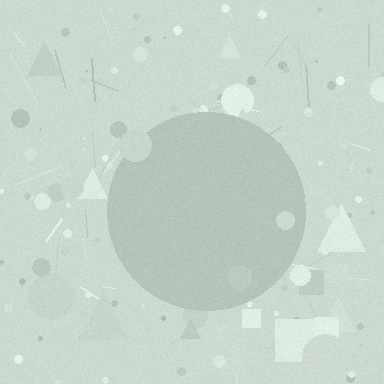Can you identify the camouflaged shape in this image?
The camouflaged shape is a circle.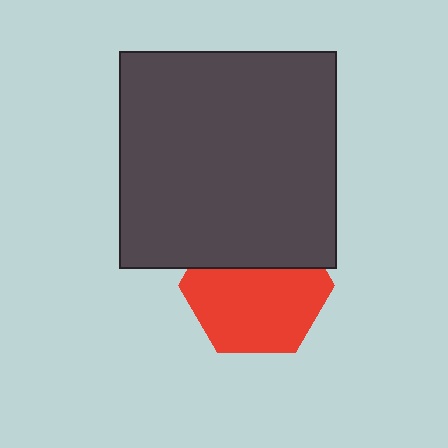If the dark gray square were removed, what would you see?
You would see the complete red hexagon.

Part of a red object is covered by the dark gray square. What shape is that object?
It is a hexagon.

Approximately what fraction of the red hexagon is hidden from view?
Roughly 35% of the red hexagon is hidden behind the dark gray square.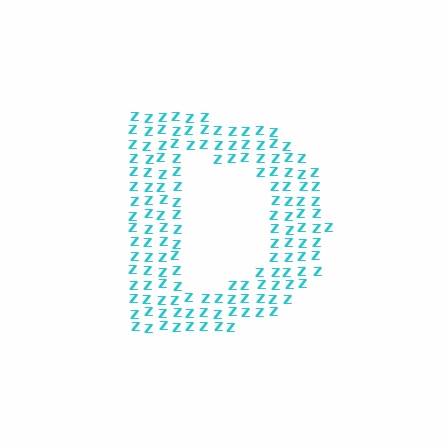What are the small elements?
The small elements are letter Z's.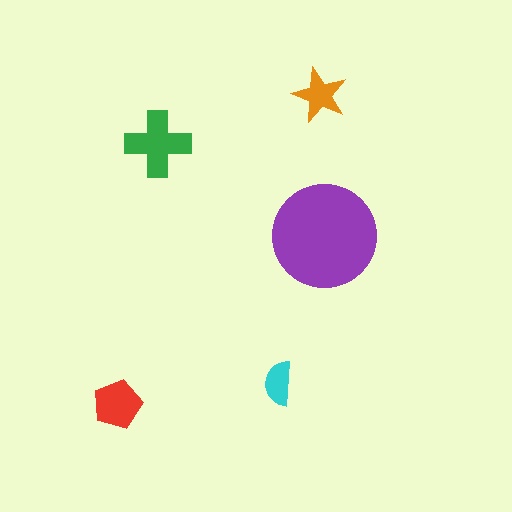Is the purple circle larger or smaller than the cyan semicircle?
Larger.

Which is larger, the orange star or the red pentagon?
The red pentagon.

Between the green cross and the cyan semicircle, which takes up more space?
The green cross.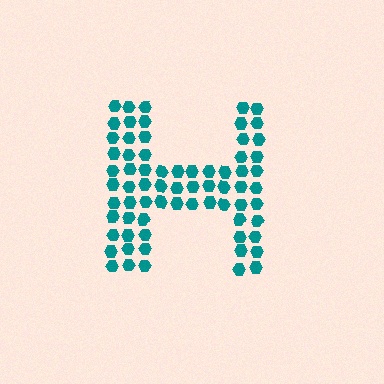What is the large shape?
The large shape is the letter H.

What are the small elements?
The small elements are hexagons.